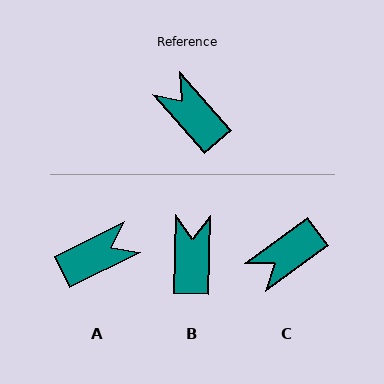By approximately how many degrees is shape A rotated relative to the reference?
Approximately 105 degrees clockwise.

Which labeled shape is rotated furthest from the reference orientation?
A, about 105 degrees away.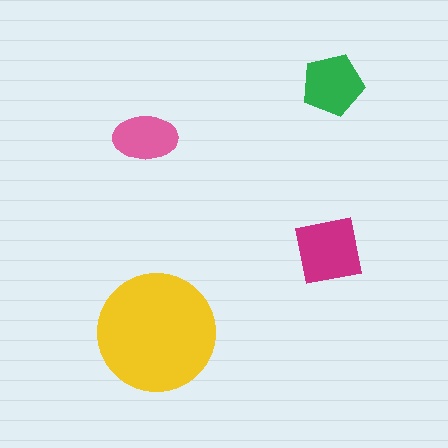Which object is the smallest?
The pink ellipse.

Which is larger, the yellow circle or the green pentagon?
The yellow circle.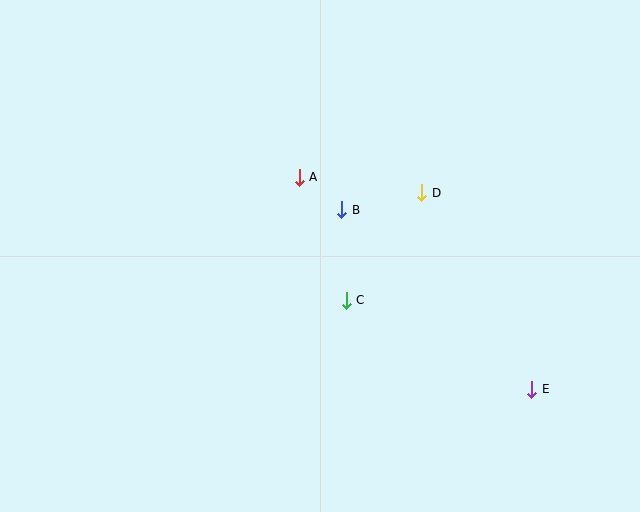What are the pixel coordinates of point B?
Point B is at (342, 210).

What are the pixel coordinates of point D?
Point D is at (422, 193).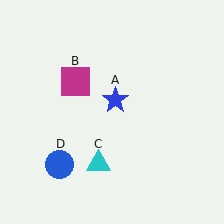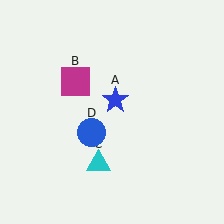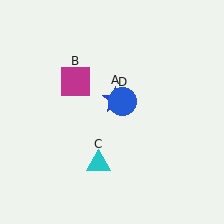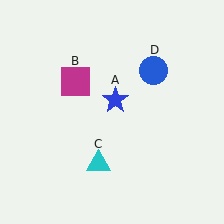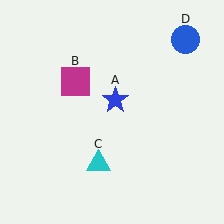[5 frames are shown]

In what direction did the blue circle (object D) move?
The blue circle (object D) moved up and to the right.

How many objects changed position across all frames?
1 object changed position: blue circle (object D).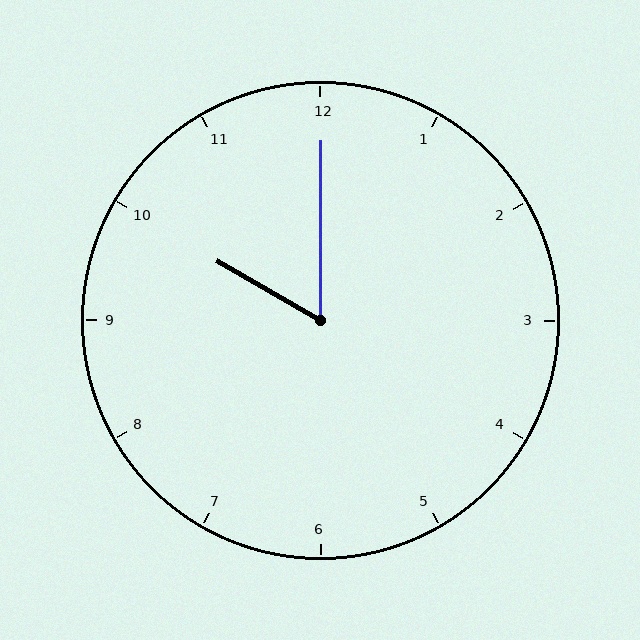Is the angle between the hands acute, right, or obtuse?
It is acute.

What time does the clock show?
10:00.